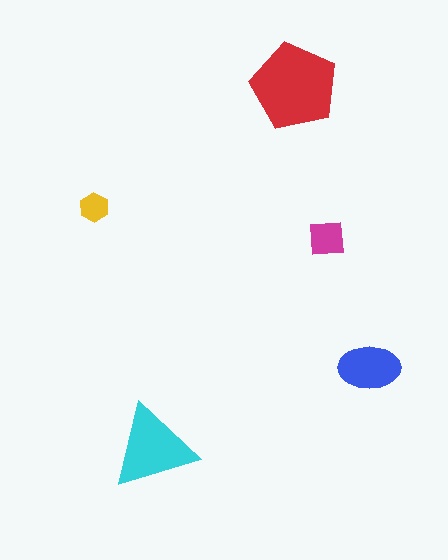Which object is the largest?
The red pentagon.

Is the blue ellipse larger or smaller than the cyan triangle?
Smaller.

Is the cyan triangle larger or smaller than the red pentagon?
Smaller.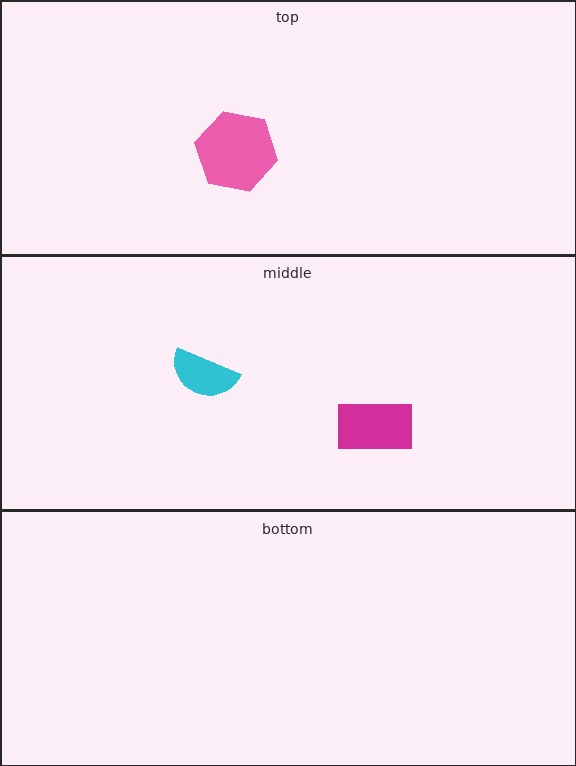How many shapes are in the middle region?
2.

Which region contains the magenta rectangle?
The middle region.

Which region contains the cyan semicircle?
The middle region.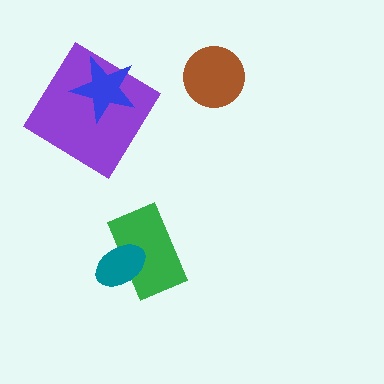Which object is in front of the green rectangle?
The teal ellipse is in front of the green rectangle.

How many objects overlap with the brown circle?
0 objects overlap with the brown circle.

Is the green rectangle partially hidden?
Yes, it is partially covered by another shape.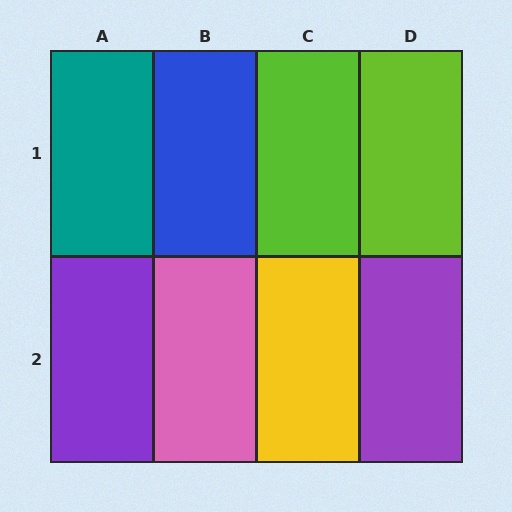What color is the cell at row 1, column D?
Lime.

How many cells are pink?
1 cell is pink.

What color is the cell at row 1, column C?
Lime.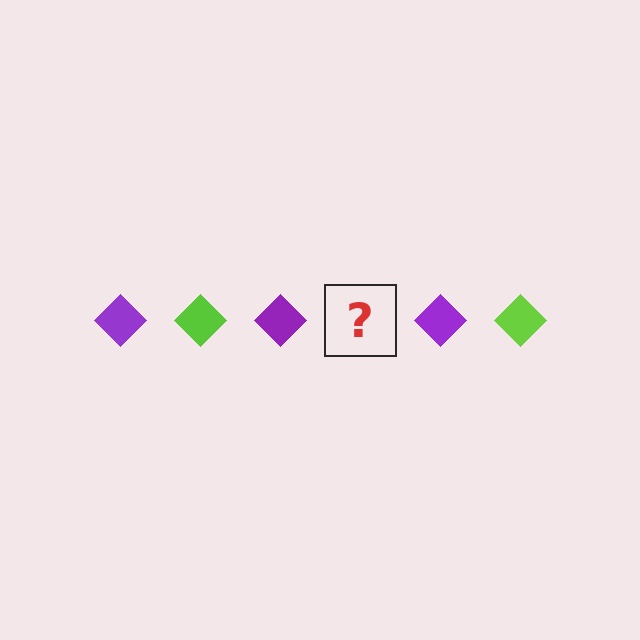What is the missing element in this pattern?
The missing element is a lime diamond.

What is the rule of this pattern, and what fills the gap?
The rule is that the pattern cycles through purple, lime diamonds. The gap should be filled with a lime diamond.